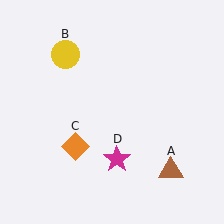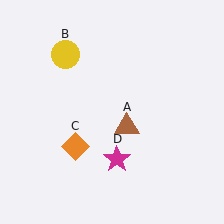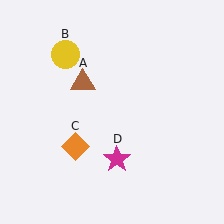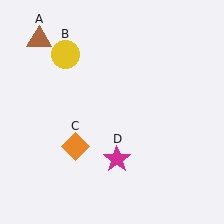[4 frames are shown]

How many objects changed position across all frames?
1 object changed position: brown triangle (object A).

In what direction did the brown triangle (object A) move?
The brown triangle (object A) moved up and to the left.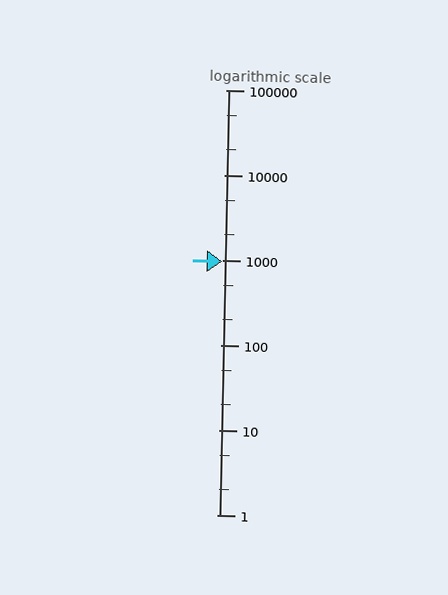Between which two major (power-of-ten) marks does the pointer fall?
The pointer is between 100 and 1000.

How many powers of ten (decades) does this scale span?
The scale spans 5 decades, from 1 to 100000.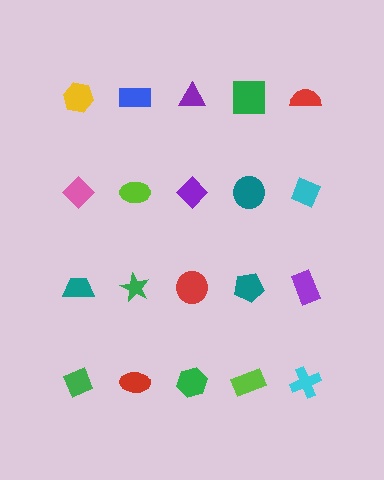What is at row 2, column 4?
A teal circle.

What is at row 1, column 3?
A purple triangle.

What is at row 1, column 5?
A red semicircle.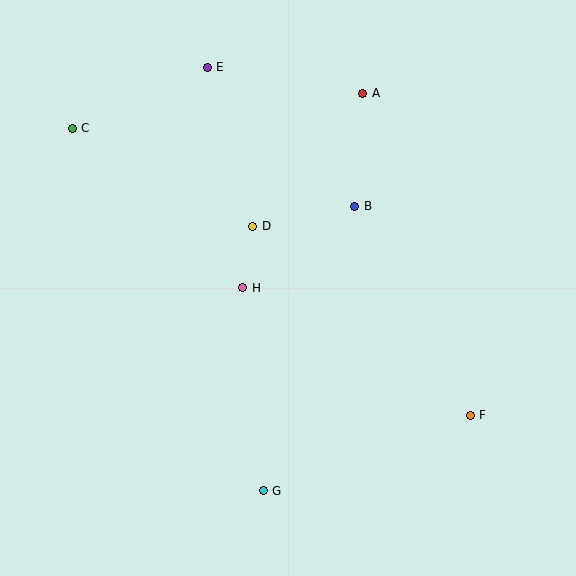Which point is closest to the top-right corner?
Point A is closest to the top-right corner.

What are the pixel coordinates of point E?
Point E is at (207, 67).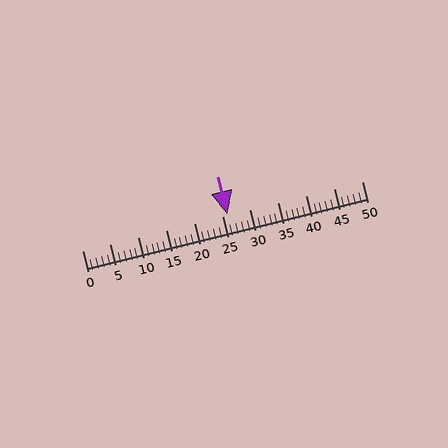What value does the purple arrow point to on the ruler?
The purple arrow points to approximately 26.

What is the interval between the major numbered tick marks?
The major tick marks are spaced 5 units apart.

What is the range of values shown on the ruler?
The ruler shows values from 0 to 50.